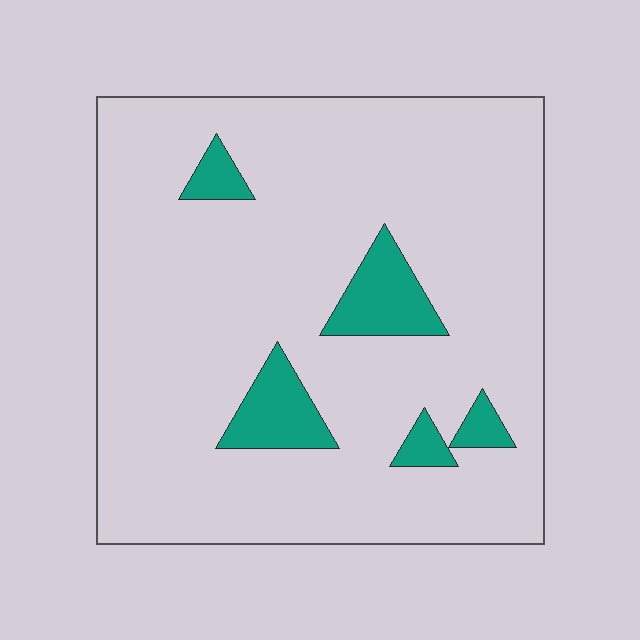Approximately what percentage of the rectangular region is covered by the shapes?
Approximately 10%.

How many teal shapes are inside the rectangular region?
5.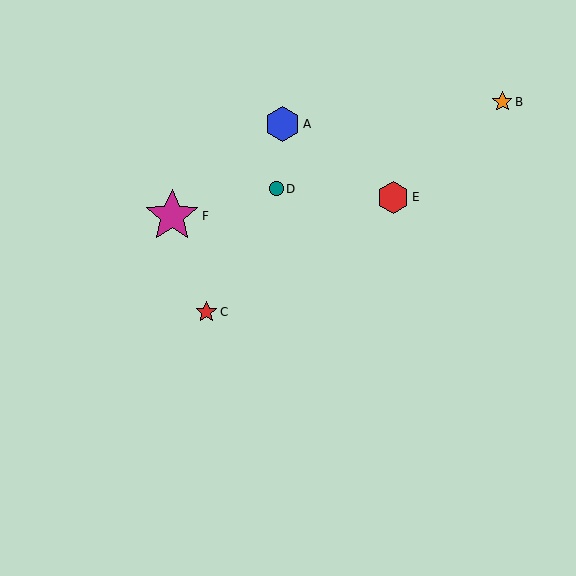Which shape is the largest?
The magenta star (labeled F) is the largest.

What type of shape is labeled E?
Shape E is a red hexagon.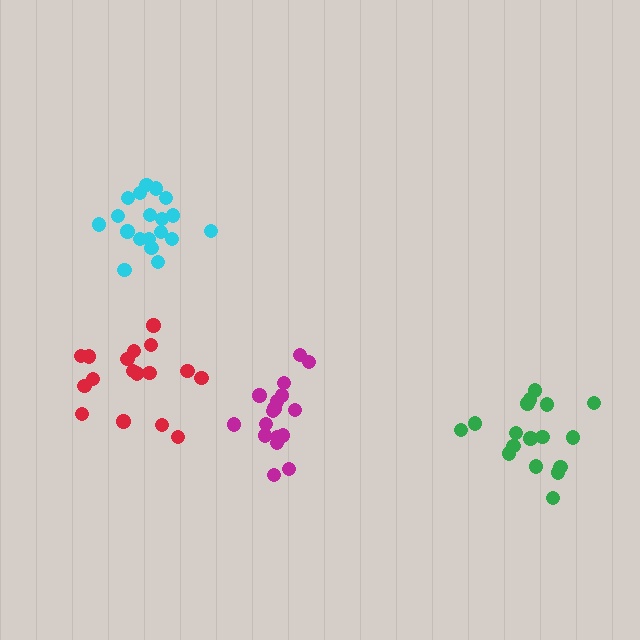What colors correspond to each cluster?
The clusters are colored: cyan, magenta, green, red.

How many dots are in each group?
Group 1: 19 dots, Group 2: 17 dots, Group 3: 17 dots, Group 4: 17 dots (70 total).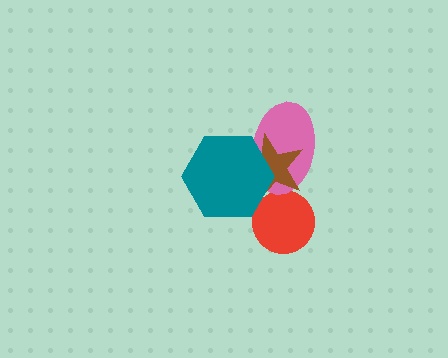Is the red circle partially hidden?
Yes, it is partially covered by another shape.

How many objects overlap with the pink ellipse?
2 objects overlap with the pink ellipse.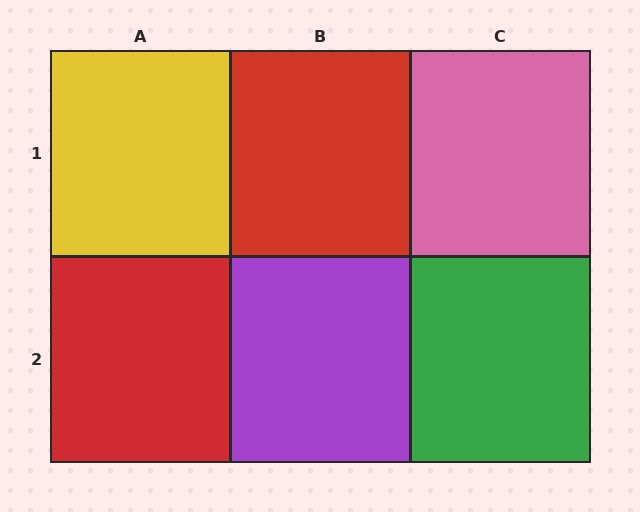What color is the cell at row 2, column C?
Green.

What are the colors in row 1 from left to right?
Yellow, red, pink.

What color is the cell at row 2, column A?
Red.